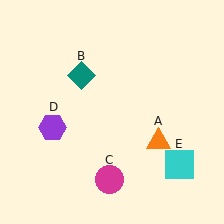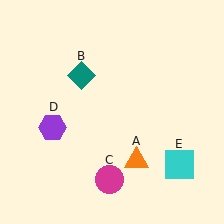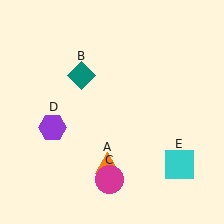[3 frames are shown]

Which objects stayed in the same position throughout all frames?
Teal diamond (object B) and magenta circle (object C) and purple hexagon (object D) and cyan square (object E) remained stationary.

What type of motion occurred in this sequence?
The orange triangle (object A) rotated clockwise around the center of the scene.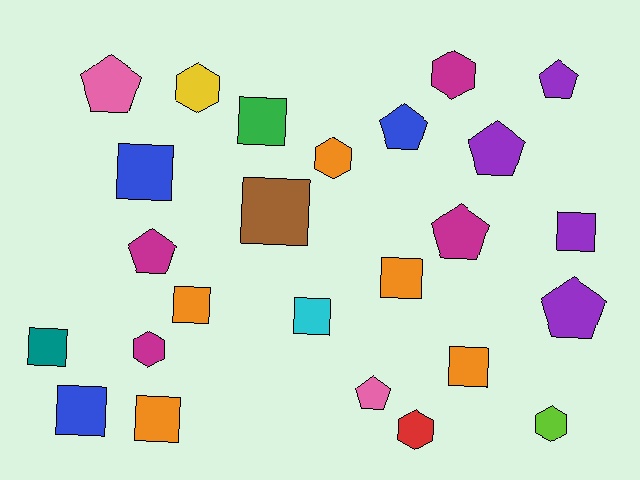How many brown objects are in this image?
There is 1 brown object.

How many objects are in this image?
There are 25 objects.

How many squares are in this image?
There are 11 squares.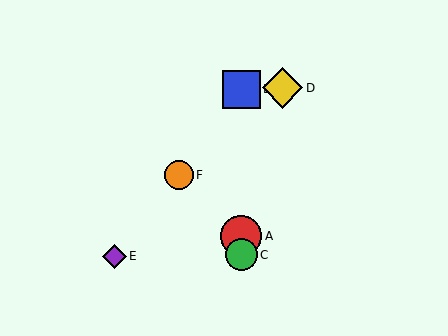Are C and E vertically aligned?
No, C is at x≈241 and E is at x≈114.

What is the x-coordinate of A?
Object A is at x≈241.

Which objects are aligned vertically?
Objects A, B, C are aligned vertically.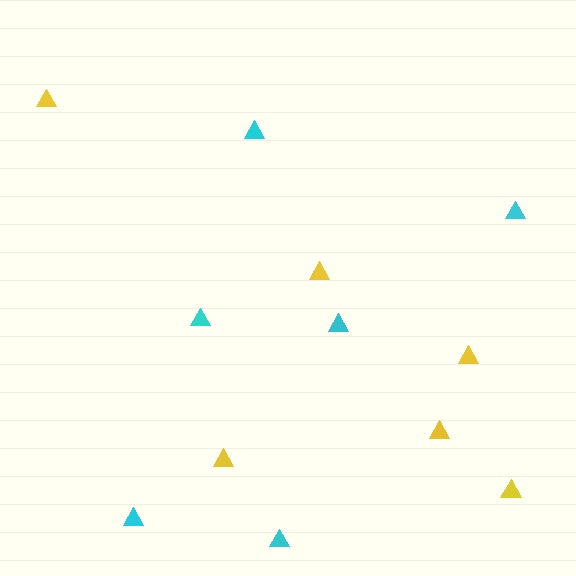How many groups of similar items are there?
There are 2 groups: one group of yellow triangles (6) and one group of cyan triangles (6).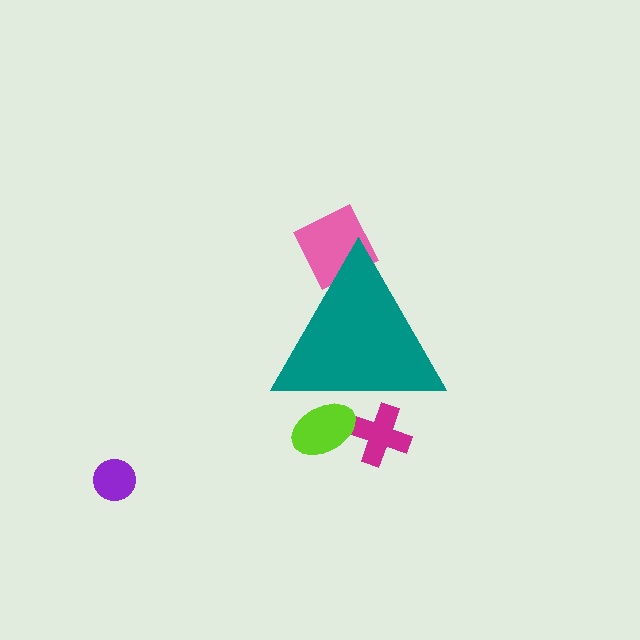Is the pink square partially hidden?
Yes, the pink square is partially hidden behind the teal triangle.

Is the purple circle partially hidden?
No, the purple circle is fully visible.